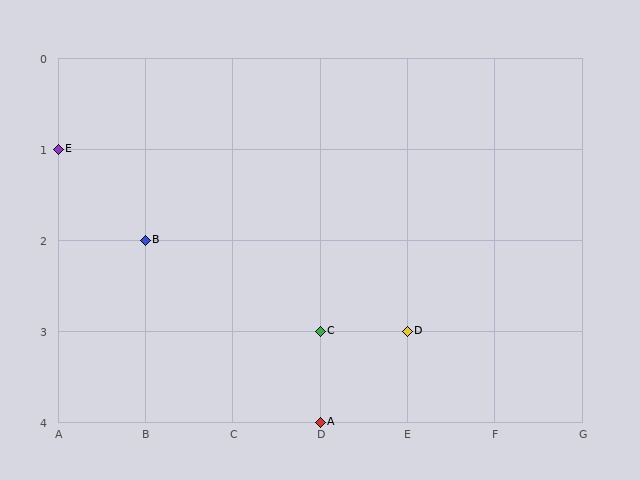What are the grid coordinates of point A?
Point A is at grid coordinates (D, 4).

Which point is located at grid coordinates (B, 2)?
Point B is at (B, 2).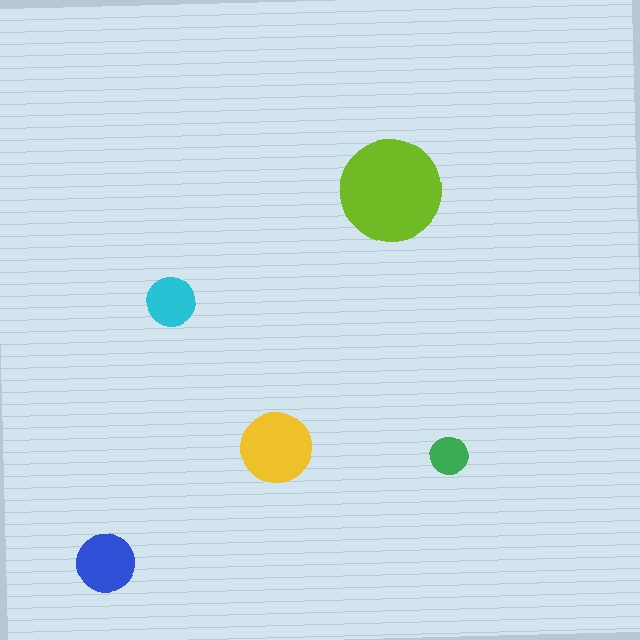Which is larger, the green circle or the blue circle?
The blue one.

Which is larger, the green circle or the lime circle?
The lime one.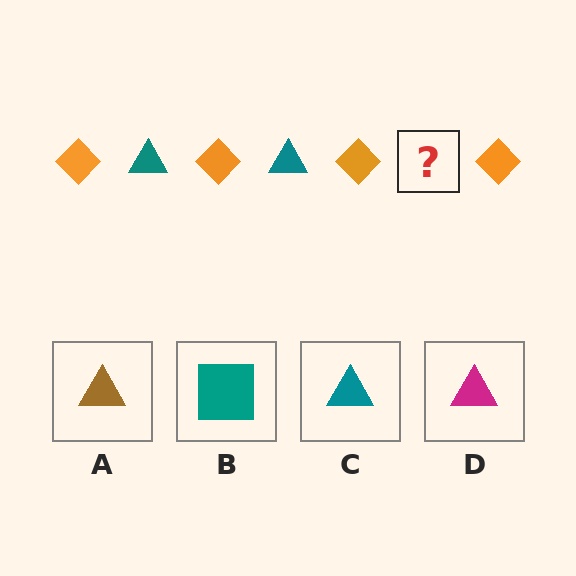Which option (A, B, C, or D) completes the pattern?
C.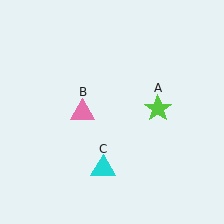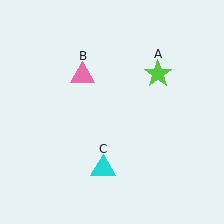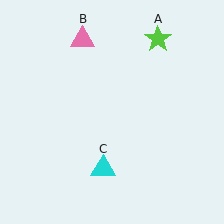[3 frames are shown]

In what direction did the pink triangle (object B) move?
The pink triangle (object B) moved up.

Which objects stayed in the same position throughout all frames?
Cyan triangle (object C) remained stationary.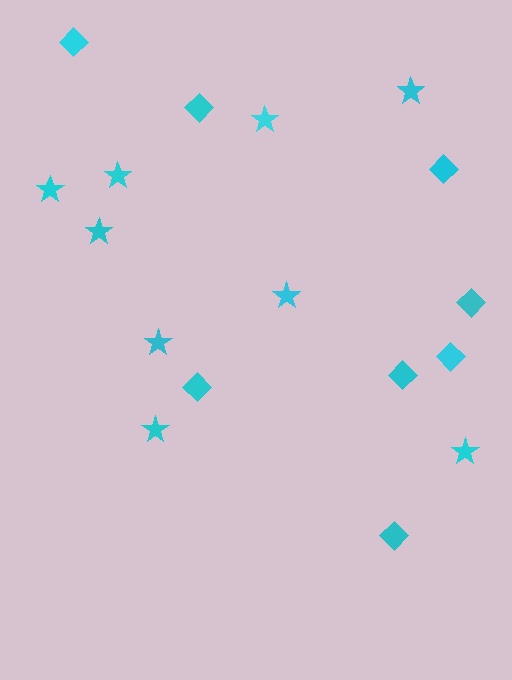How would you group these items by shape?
There are 2 groups: one group of stars (9) and one group of diamonds (8).